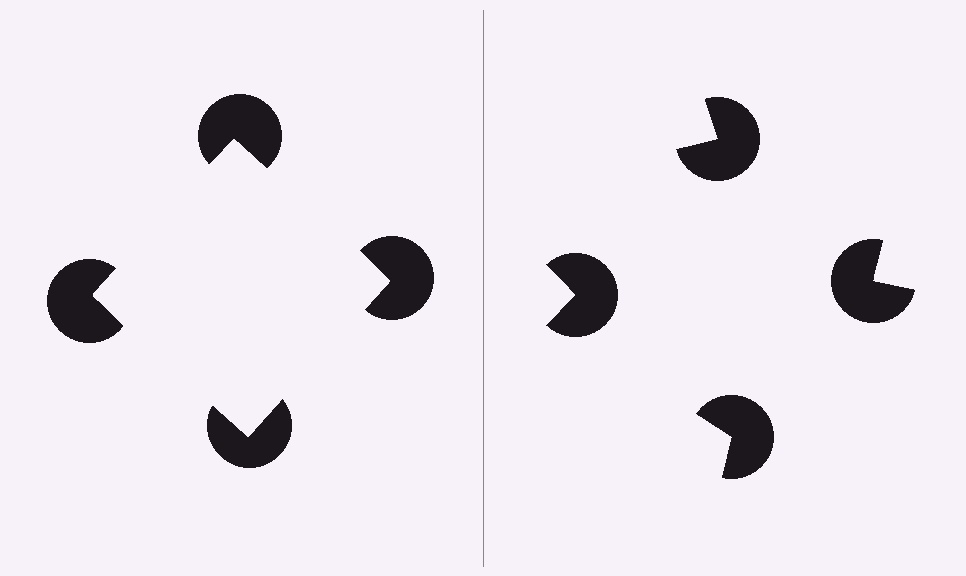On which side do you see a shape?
An illusory square appears on the left side. On the right side the wedge cuts are rotated, so no coherent shape forms.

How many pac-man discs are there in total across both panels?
8 — 4 on each side.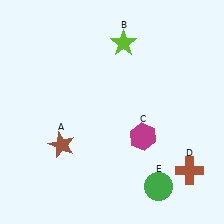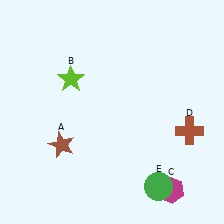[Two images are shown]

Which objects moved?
The objects that moved are: the lime star (B), the magenta hexagon (C), the brown cross (D).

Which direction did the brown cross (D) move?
The brown cross (D) moved up.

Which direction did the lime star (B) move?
The lime star (B) moved left.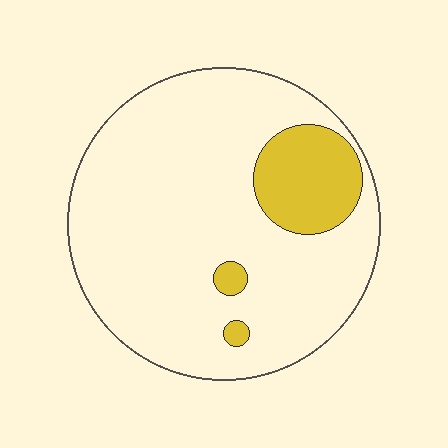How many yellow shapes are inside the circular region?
3.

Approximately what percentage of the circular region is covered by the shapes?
Approximately 15%.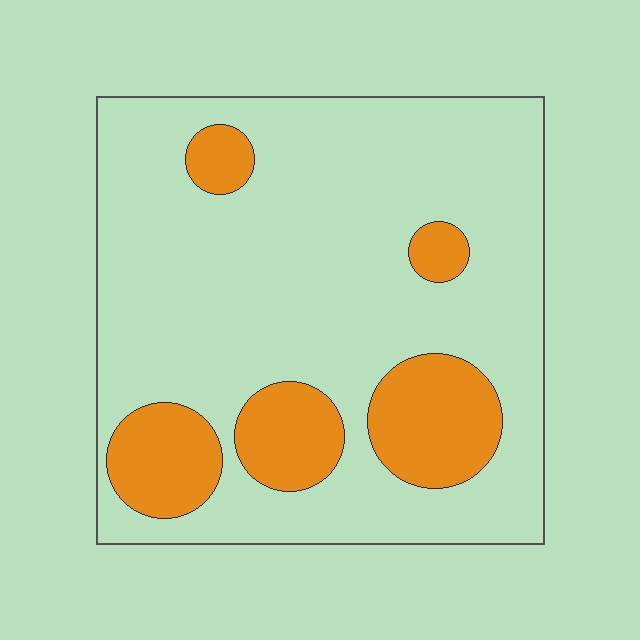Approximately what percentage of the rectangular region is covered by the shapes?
Approximately 20%.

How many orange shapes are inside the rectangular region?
5.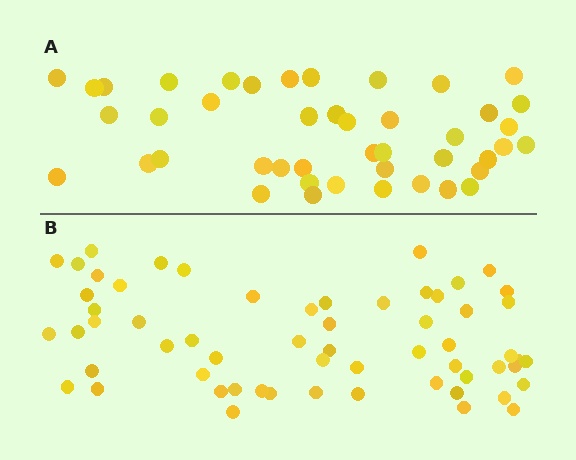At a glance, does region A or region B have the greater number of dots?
Region B (the bottom region) has more dots.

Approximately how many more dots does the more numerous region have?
Region B has approximately 15 more dots than region A.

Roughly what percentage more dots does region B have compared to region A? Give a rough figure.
About 35% more.